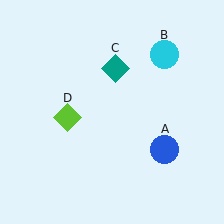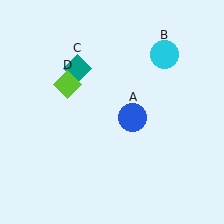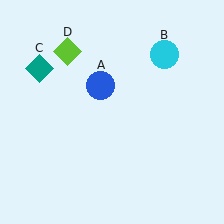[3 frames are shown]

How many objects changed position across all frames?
3 objects changed position: blue circle (object A), teal diamond (object C), lime diamond (object D).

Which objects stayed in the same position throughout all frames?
Cyan circle (object B) remained stationary.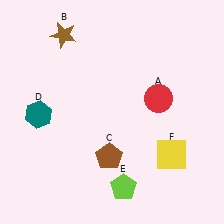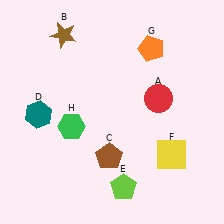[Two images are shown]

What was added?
An orange pentagon (G), a green hexagon (H) were added in Image 2.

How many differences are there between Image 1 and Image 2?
There are 2 differences between the two images.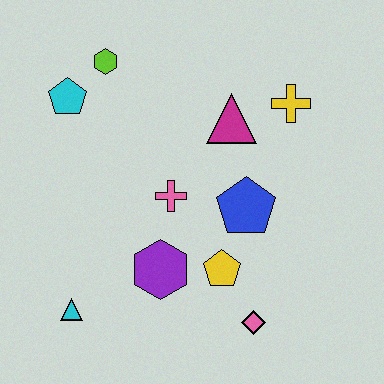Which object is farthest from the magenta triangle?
The cyan triangle is farthest from the magenta triangle.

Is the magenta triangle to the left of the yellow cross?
Yes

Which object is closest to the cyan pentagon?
The lime hexagon is closest to the cyan pentagon.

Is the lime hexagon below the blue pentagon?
No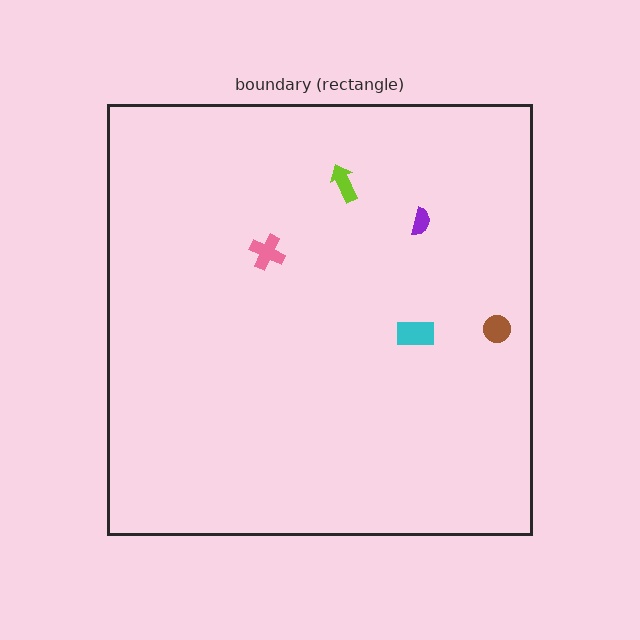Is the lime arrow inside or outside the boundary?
Inside.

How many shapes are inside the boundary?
5 inside, 0 outside.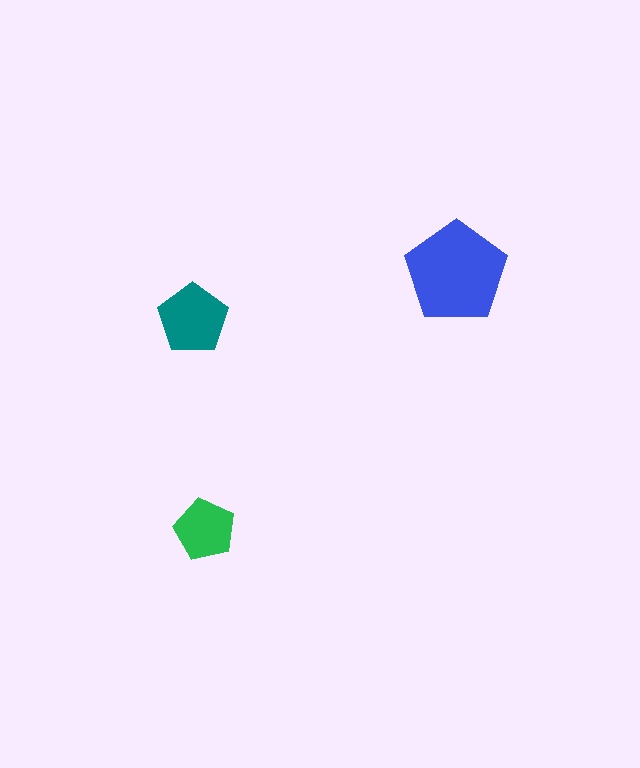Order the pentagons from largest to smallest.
the blue one, the teal one, the green one.